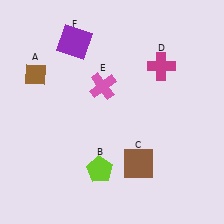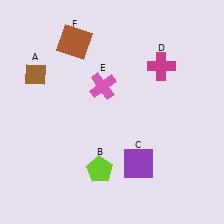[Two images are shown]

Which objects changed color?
C changed from brown to purple. F changed from purple to brown.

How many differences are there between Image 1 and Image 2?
There are 2 differences between the two images.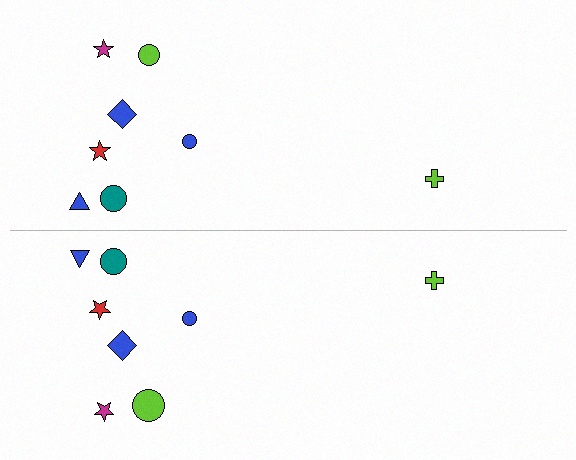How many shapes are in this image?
There are 16 shapes in this image.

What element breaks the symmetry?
The lime circle on the bottom side has a different size than its mirror counterpart.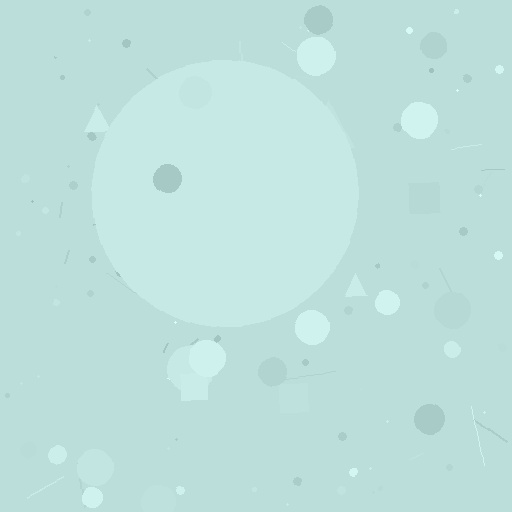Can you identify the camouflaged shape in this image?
The camouflaged shape is a circle.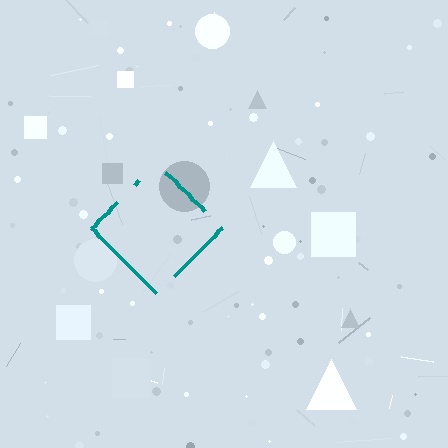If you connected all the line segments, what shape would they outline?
They would outline a diamond.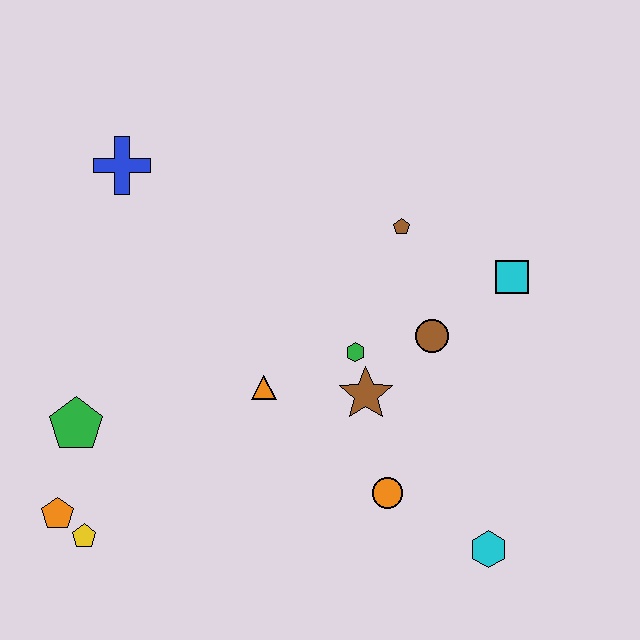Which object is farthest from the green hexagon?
The orange pentagon is farthest from the green hexagon.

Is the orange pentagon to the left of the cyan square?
Yes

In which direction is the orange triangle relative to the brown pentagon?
The orange triangle is below the brown pentagon.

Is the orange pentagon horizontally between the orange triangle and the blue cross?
No